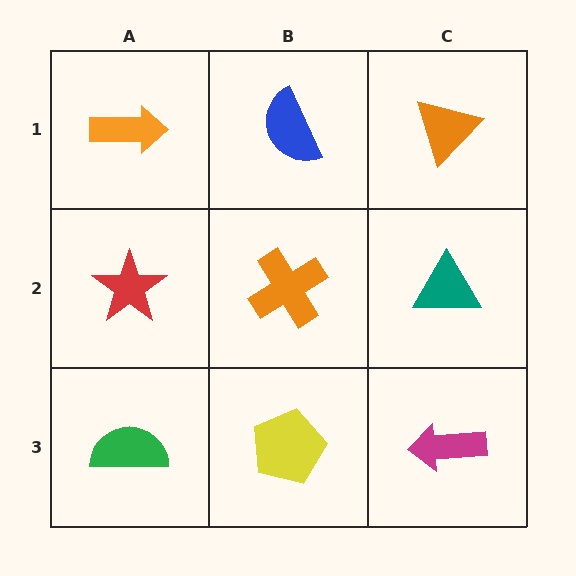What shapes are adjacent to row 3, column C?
A teal triangle (row 2, column C), a yellow pentagon (row 3, column B).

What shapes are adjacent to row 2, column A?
An orange arrow (row 1, column A), a green semicircle (row 3, column A), an orange cross (row 2, column B).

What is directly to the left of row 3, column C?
A yellow pentagon.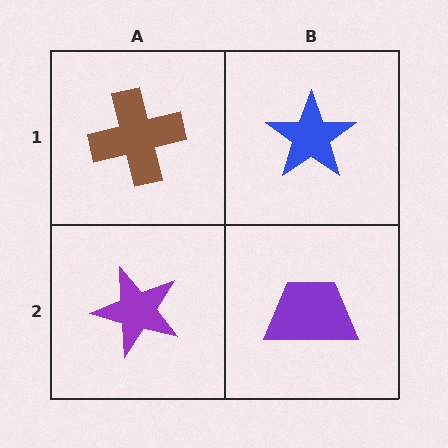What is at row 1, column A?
A brown cross.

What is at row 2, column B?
A purple trapezoid.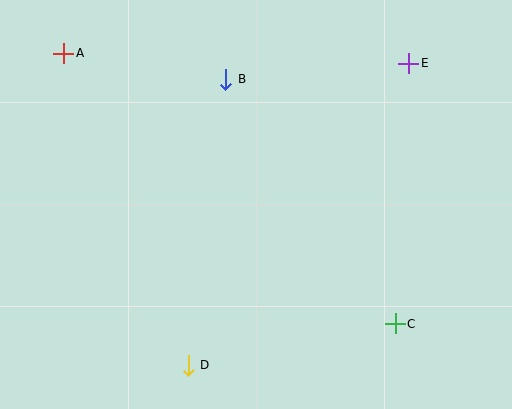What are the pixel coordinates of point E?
Point E is at (409, 63).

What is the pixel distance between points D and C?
The distance between D and C is 211 pixels.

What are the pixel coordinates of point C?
Point C is at (395, 324).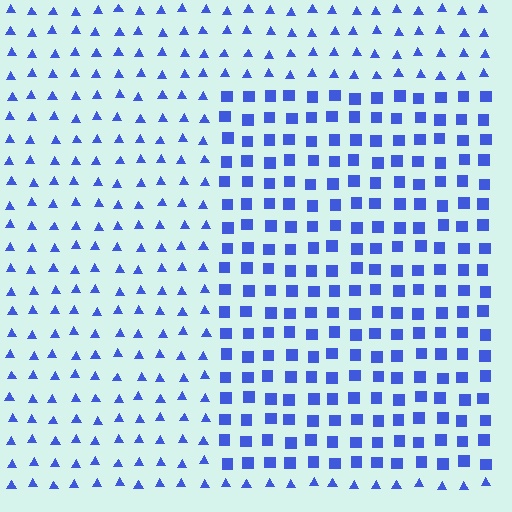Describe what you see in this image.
The image is filled with small blue elements arranged in a uniform grid. A rectangle-shaped region contains squares, while the surrounding area contains triangles. The boundary is defined purely by the change in element shape.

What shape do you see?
I see a rectangle.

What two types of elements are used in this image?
The image uses squares inside the rectangle region and triangles outside it.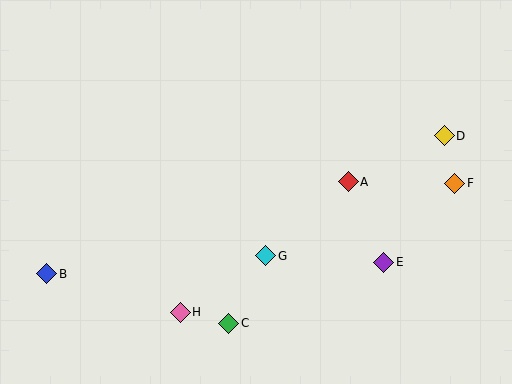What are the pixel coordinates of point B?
Point B is at (47, 274).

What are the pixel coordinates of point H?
Point H is at (180, 312).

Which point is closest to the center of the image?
Point G at (266, 256) is closest to the center.